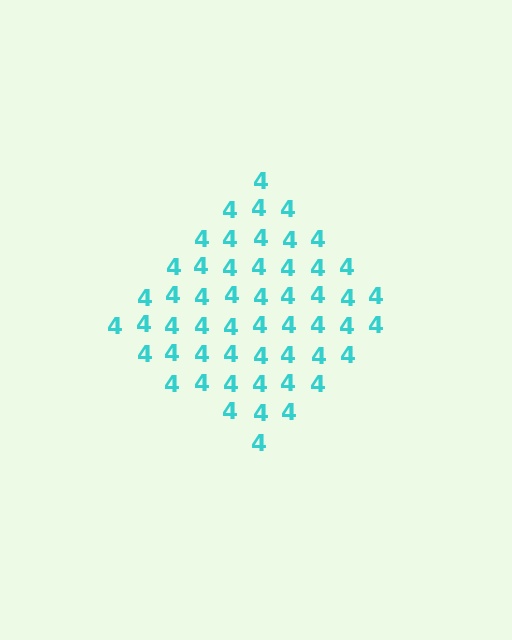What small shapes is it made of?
It is made of small digit 4's.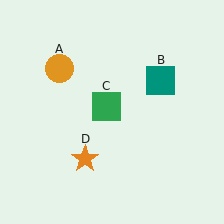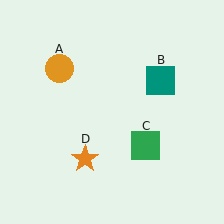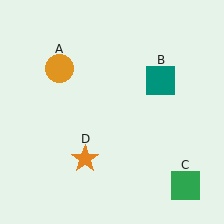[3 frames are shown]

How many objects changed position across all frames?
1 object changed position: green square (object C).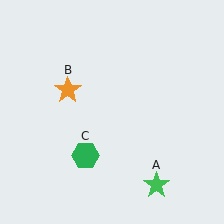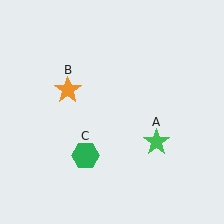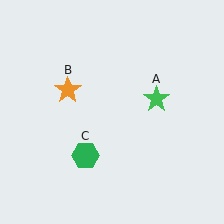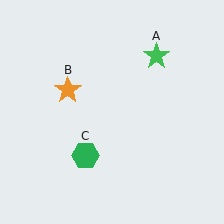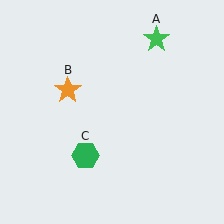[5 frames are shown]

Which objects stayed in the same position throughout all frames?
Orange star (object B) and green hexagon (object C) remained stationary.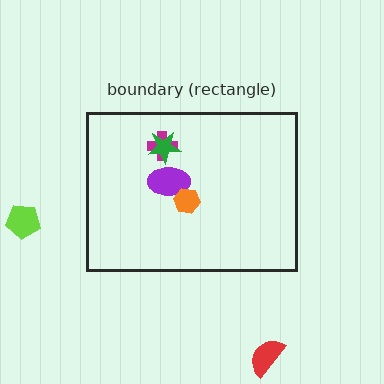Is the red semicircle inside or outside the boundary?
Outside.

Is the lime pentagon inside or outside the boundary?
Outside.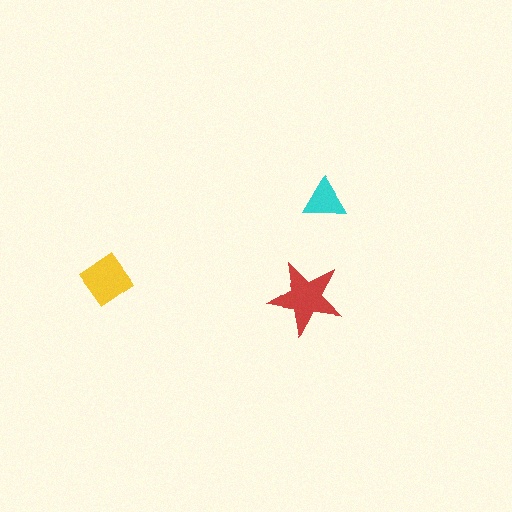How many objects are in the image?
There are 3 objects in the image.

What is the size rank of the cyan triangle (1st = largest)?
3rd.